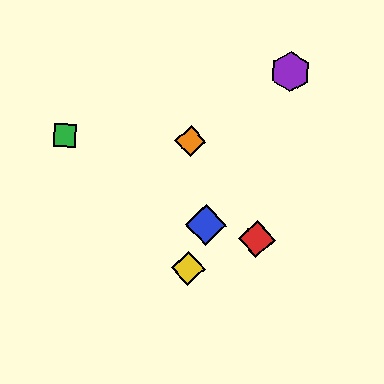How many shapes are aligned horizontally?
2 shapes (the green square, the orange diamond) are aligned horizontally.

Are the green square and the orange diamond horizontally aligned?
Yes, both are at y≈136.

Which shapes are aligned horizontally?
The green square, the orange diamond are aligned horizontally.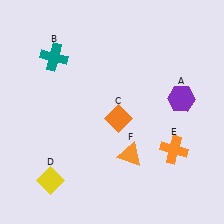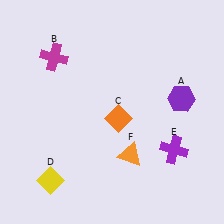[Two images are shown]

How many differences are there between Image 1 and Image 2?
There are 2 differences between the two images.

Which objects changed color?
B changed from teal to magenta. E changed from orange to purple.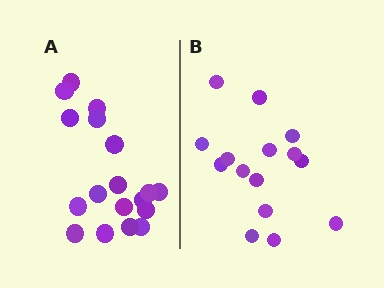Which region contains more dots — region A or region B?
Region A (the left region) has more dots.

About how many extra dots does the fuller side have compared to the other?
Region A has just a few more — roughly 2 or 3 more dots than region B.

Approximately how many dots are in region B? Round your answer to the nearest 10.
About 20 dots. (The exact count is 15, which rounds to 20.)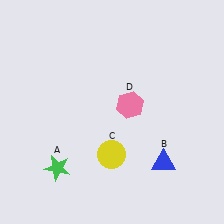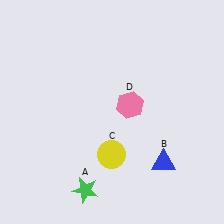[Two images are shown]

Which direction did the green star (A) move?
The green star (A) moved right.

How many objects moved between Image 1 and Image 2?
1 object moved between the two images.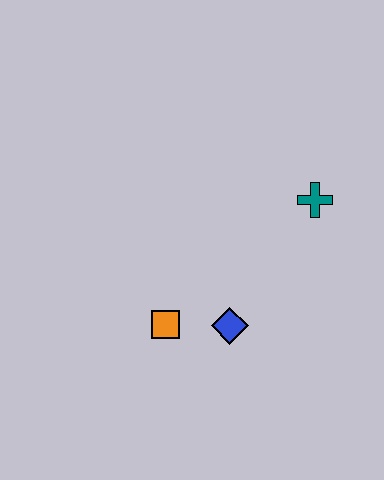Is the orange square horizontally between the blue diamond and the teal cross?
No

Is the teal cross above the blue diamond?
Yes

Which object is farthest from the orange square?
The teal cross is farthest from the orange square.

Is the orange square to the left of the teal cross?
Yes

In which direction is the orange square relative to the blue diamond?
The orange square is to the left of the blue diamond.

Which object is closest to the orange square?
The blue diamond is closest to the orange square.